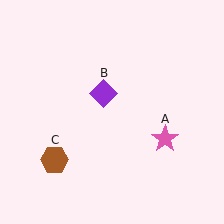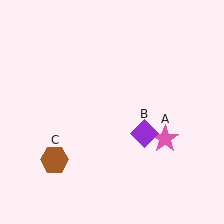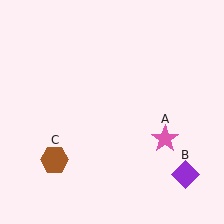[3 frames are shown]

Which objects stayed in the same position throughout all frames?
Pink star (object A) and brown hexagon (object C) remained stationary.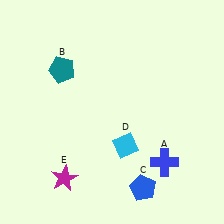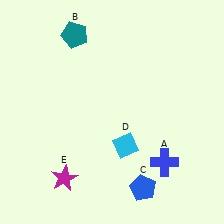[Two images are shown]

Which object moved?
The teal pentagon (B) moved up.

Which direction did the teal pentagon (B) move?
The teal pentagon (B) moved up.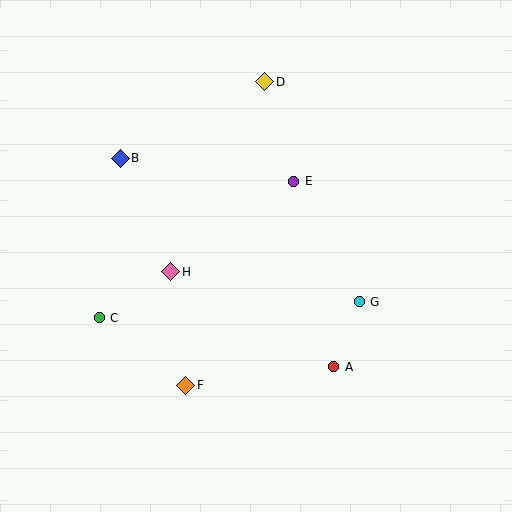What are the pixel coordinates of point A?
Point A is at (334, 367).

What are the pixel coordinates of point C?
Point C is at (99, 318).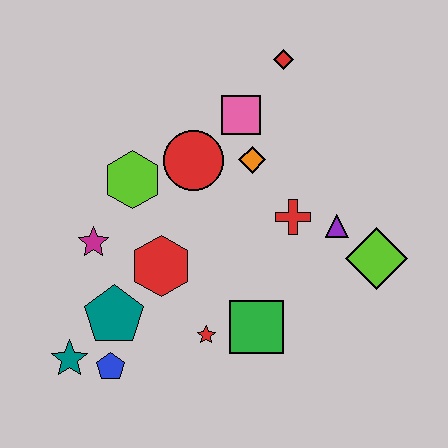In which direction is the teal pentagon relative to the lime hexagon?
The teal pentagon is below the lime hexagon.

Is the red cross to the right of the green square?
Yes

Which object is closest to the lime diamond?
The purple triangle is closest to the lime diamond.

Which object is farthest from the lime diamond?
The teal star is farthest from the lime diamond.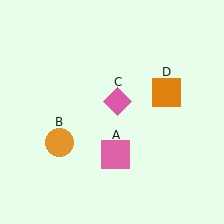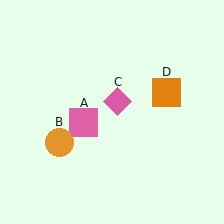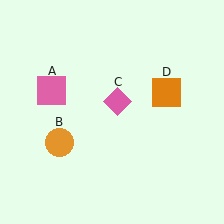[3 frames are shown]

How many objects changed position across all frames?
1 object changed position: pink square (object A).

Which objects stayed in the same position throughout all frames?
Orange circle (object B) and pink diamond (object C) and orange square (object D) remained stationary.